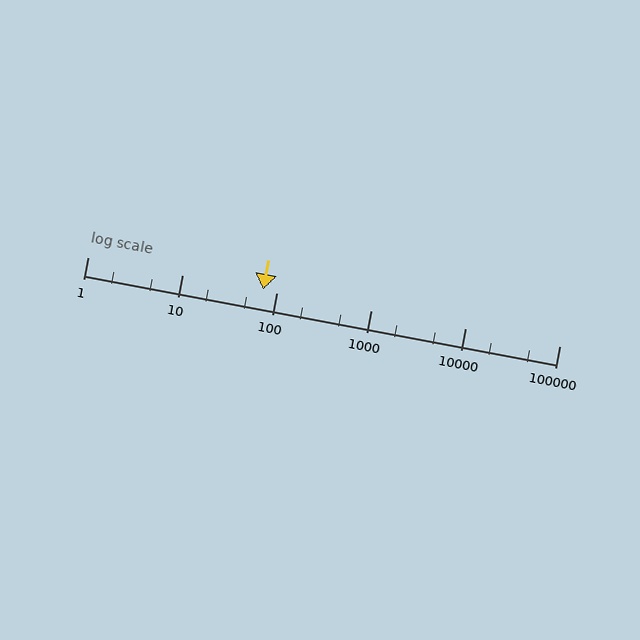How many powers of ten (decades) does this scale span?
The scale spans 5 decades, from 1 to 100000.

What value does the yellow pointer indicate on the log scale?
The pointer indicates approximately 72.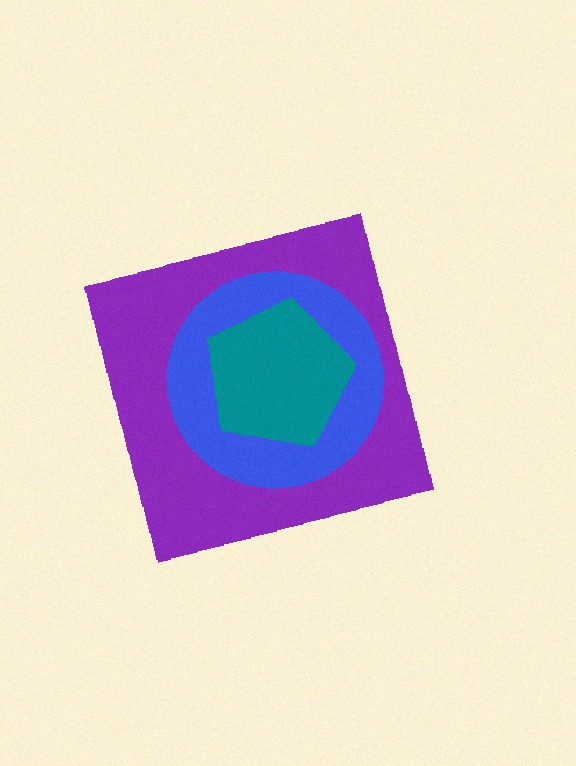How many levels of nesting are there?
3.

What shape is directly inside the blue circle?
The teal pentagon.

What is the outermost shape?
The purple square.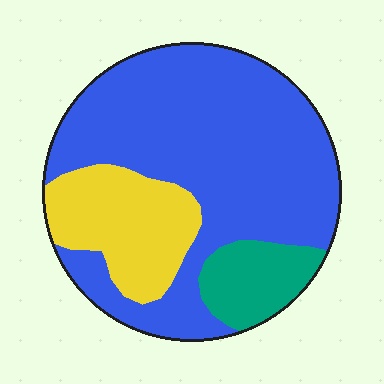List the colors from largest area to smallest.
From largest to smallest: blue, yellow, teal.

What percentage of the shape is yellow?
Yellow takes up about one fifth (1/5) of the shape.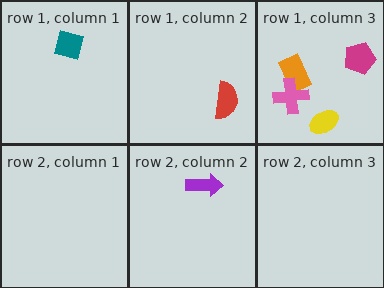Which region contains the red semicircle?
The row 1, column 2 region.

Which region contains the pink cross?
The row 1, column 3 region.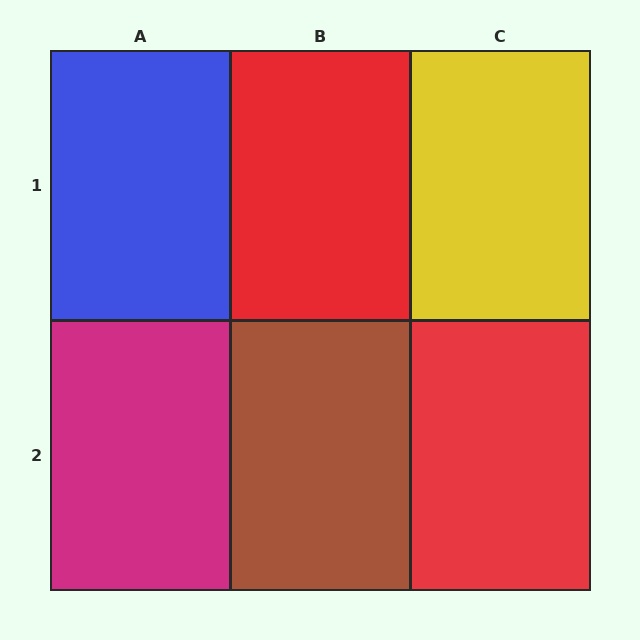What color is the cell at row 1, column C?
Yellow.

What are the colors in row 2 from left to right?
Magenta, brown, red.